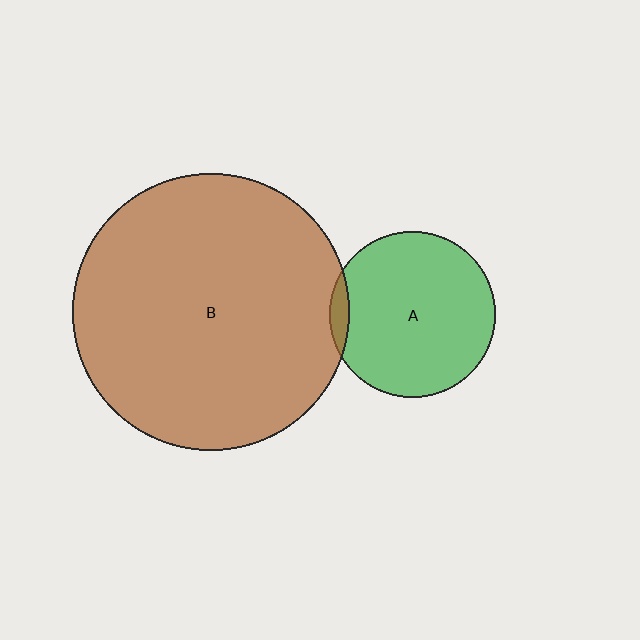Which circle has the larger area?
Circle B (brown).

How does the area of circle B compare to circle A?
Approximately 2.8 times.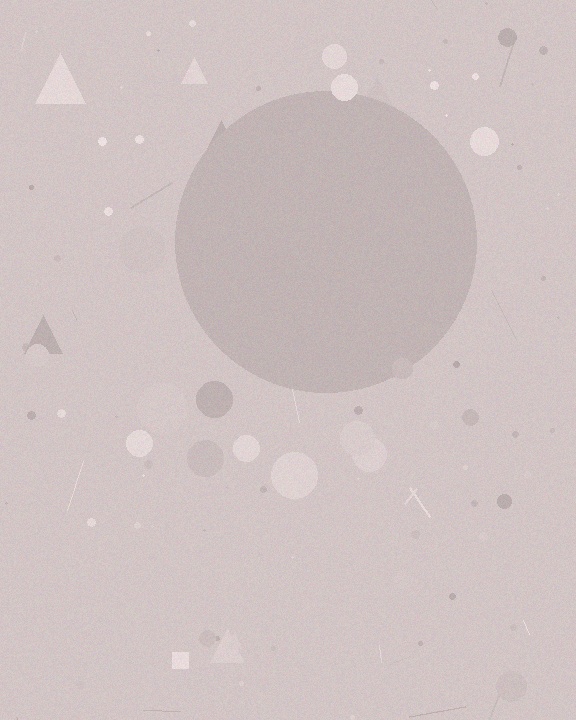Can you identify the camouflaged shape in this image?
The camouflaged shape is a circle.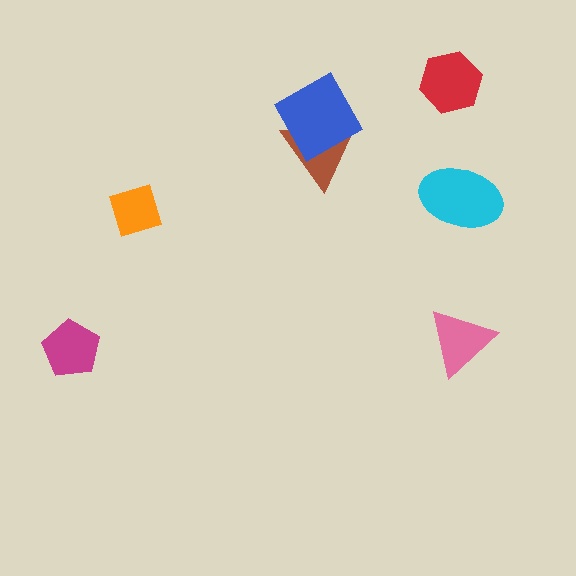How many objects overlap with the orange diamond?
0 objects overlap with the orange diamond.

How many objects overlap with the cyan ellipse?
0 objects overlap with the cyan ellipse.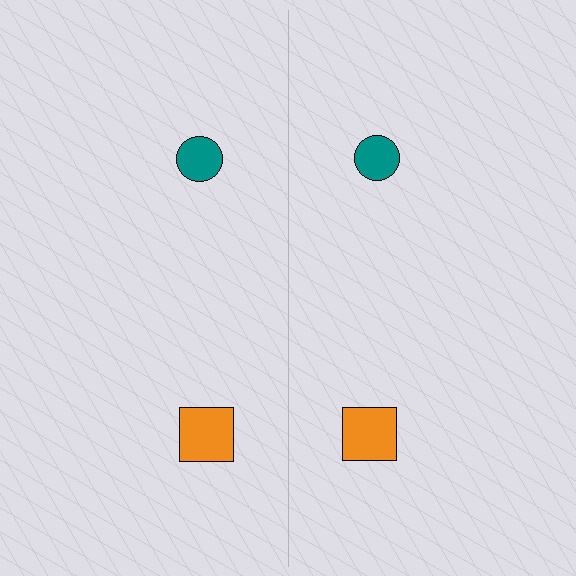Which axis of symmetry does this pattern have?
The pattern has a vertical axis of symmetry running through the center of the image.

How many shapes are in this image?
There are 4 shapes in this image.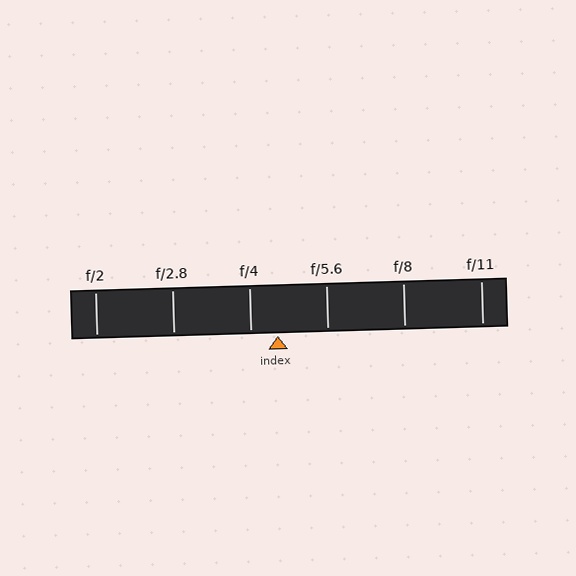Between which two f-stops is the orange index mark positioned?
The index mark is between f/4 and f/5.6.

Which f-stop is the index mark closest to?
The index mark is closest to f/4.